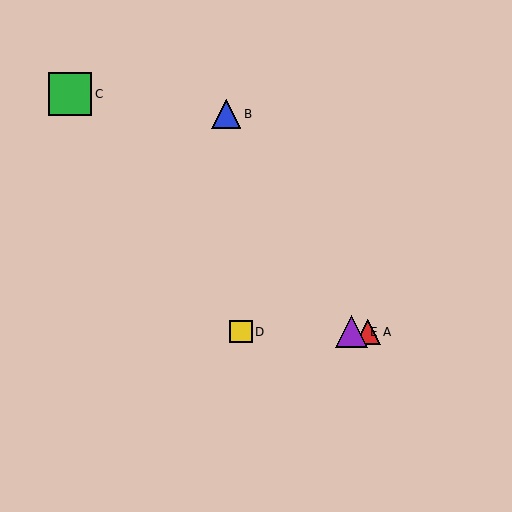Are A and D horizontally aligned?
Yes, both are at y≈332.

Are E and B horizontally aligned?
No, E is at y≈332 and B is at y≈114.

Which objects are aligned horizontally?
Objects A, D, E are aligned horizontally.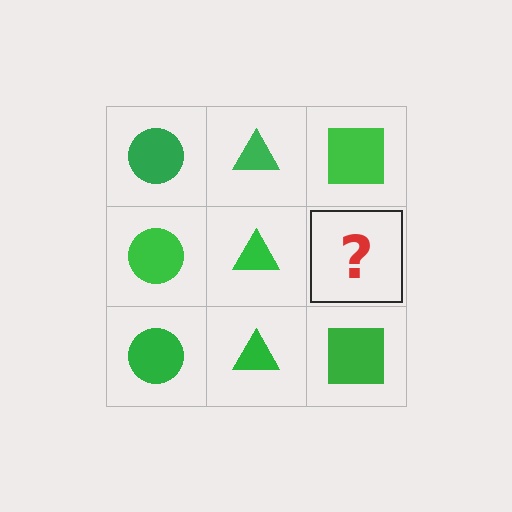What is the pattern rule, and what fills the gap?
The rule is that each column has a consistent shape. The gap should be filled with a green square.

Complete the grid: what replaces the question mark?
The question mark should be replaced with a green square.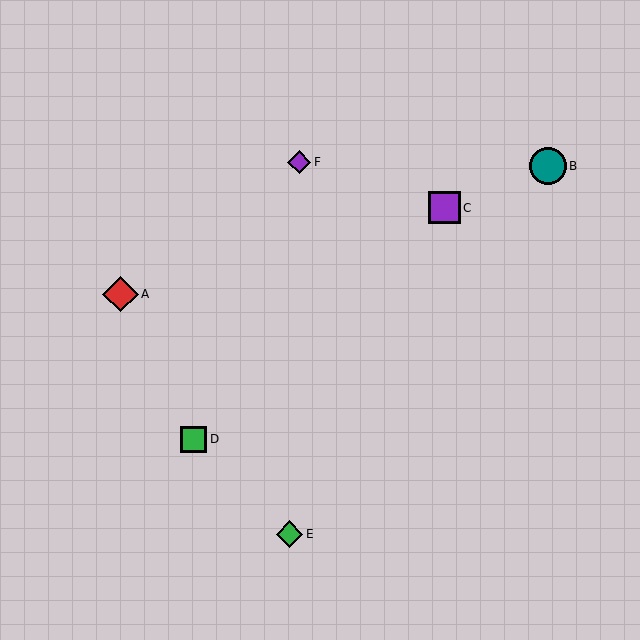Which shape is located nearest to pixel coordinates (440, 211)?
The purple square (labeled C) at (444, 208) is nearest to that location.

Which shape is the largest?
The teal circle (labeled B) is the largest.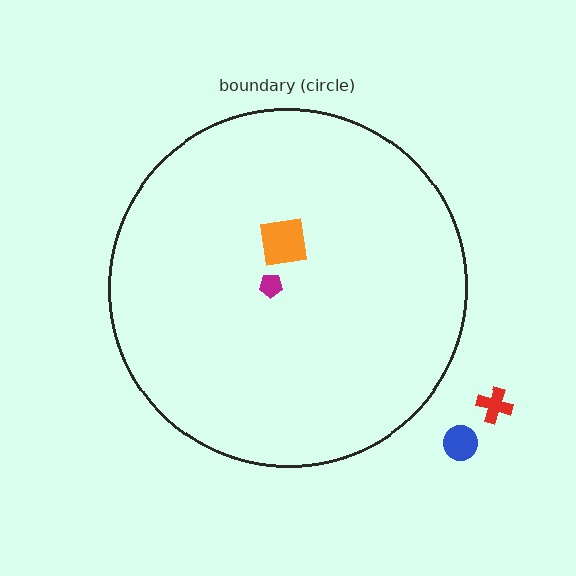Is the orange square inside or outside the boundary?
Inside.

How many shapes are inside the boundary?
2 inside, 2 outside.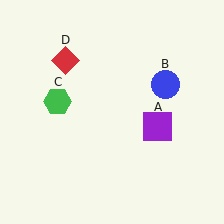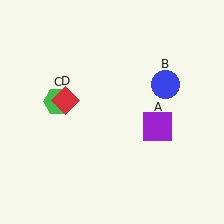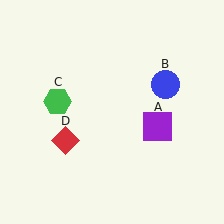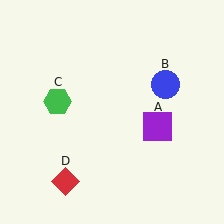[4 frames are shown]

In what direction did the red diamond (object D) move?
The red diamond (object D) moved down.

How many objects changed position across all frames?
1 object changed position: red diamond (object D).